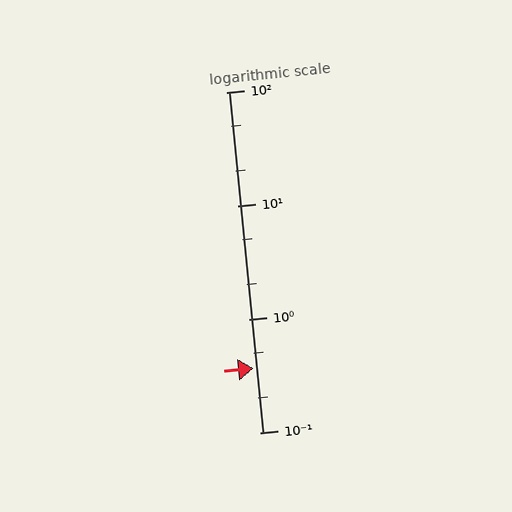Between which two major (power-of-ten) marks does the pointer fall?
The pointer is between 0.1 and 1.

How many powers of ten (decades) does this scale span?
The scale spans 3 decades, from 0.1 to 100.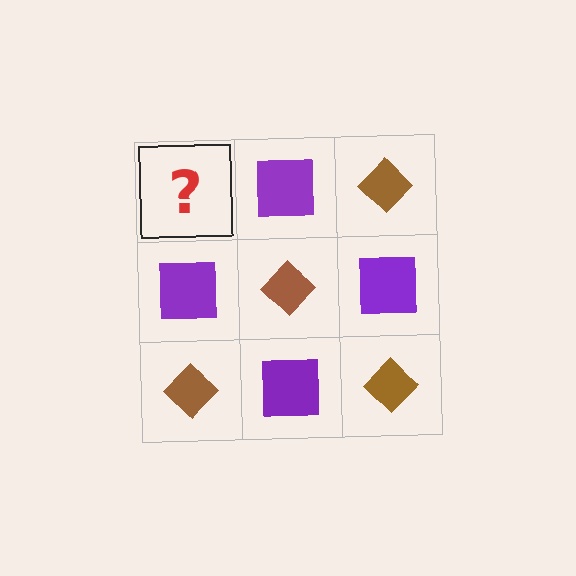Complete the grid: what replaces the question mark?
The question mark should be replaced with a brown diamond.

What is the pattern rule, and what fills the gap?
The rule is that it alternates brown diamond and purple square in a checkerboard pattern. The gap should be filled with a brown diamond.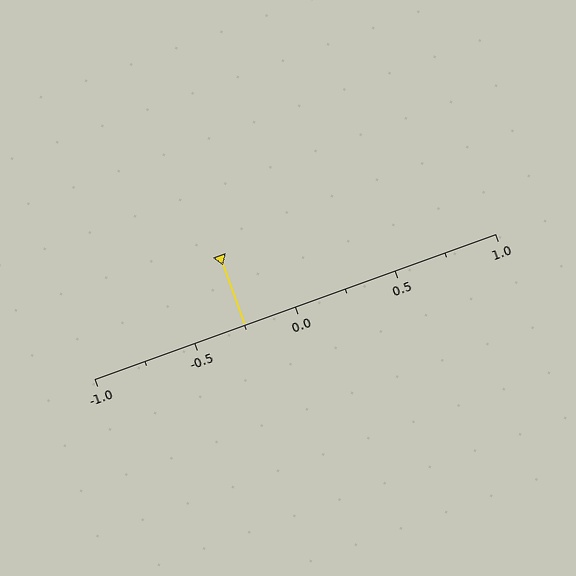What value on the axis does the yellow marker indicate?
The marker indicates approximately -0.25.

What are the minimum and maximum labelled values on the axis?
The axis runs from -1.0 to 1.0.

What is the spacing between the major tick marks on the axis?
The major ticks are spaced 0.5 apart.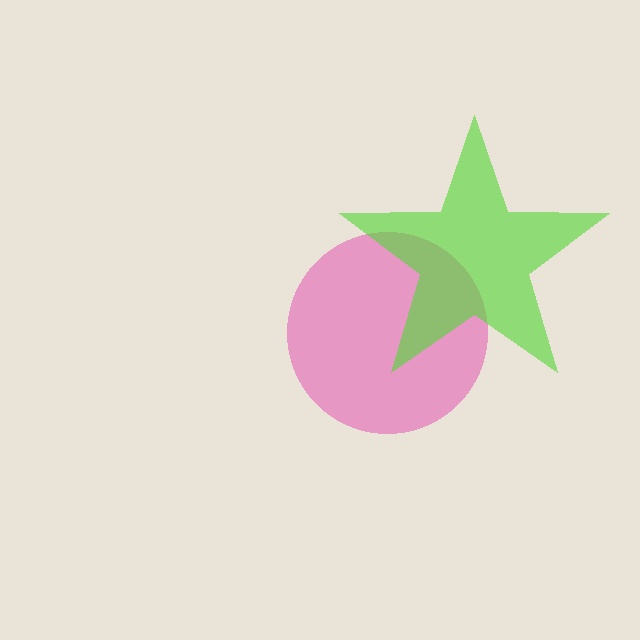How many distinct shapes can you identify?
There are 2 distinct shapes: a pink circle, a lime star.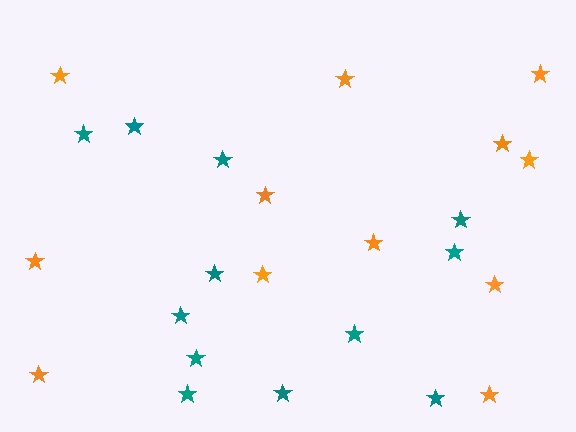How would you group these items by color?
There are 2 groups: one group of orange stars (12) and one group of teal stars (12).